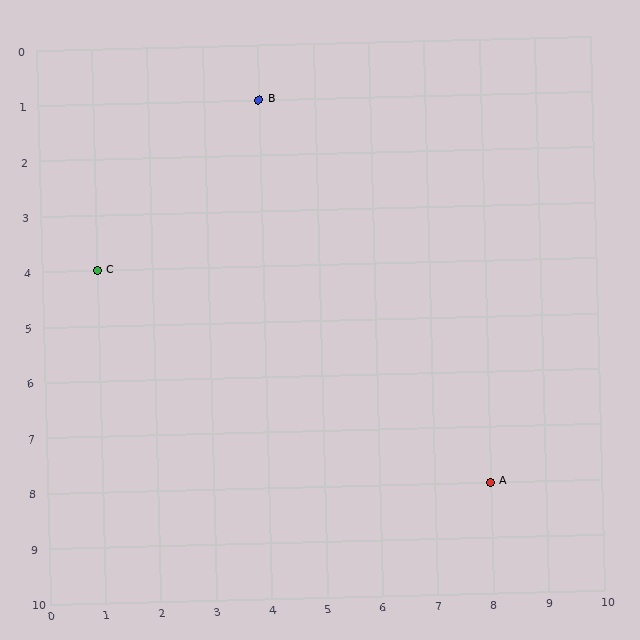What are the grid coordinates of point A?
Point A is at grid coordinates (8, 8).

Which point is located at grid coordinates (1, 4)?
Point C is at (1, 4).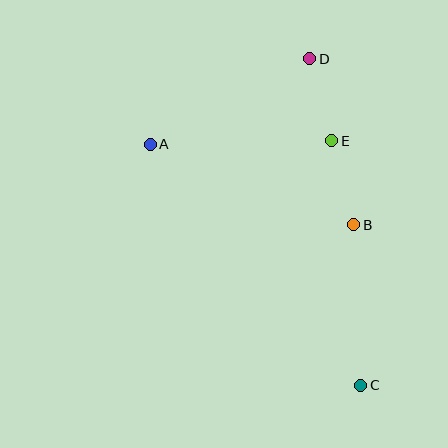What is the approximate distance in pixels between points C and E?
The distance between C and E is approximately 246 pixels.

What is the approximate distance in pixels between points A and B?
The distance between A and B is approximately 219 pixels.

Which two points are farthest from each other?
Points C and D are farthest from each other.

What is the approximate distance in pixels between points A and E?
The distance between A and E is approximately 181 pixels.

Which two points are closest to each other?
Points D and E are closest to each other.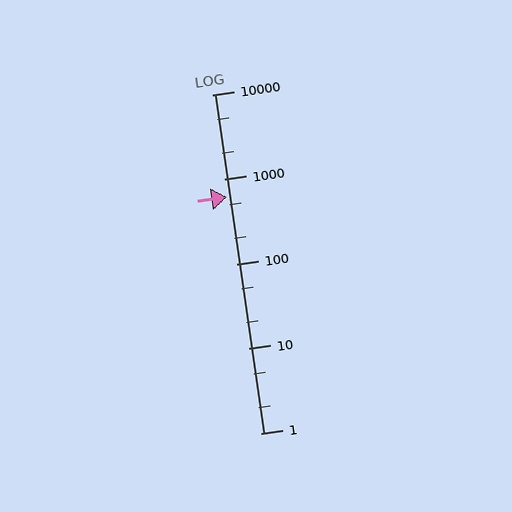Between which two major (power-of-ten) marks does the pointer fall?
The pointer is between 100 and 1000.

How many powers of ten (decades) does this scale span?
The scale spans 4 decades, from 1 to 10000.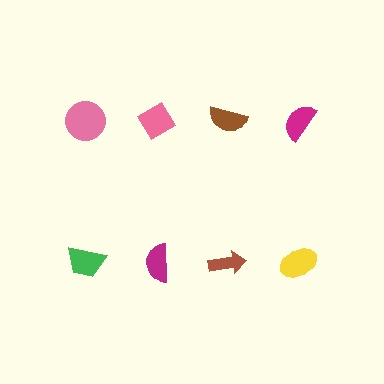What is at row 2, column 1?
A green trapezoid.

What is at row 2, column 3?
A brown arrow.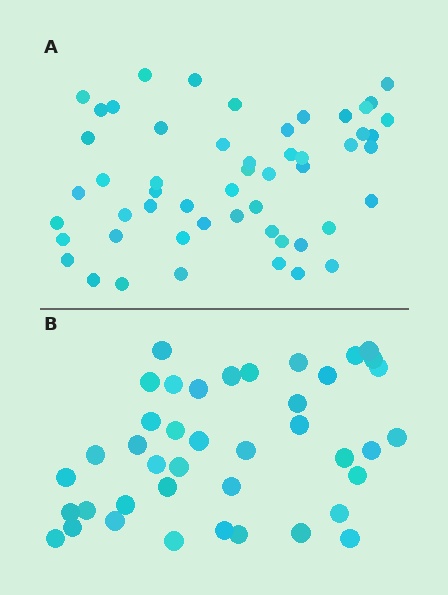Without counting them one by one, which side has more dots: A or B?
Region A (the top region) has more dots.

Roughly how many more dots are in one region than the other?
Region A has roughly 12 or so more dots than region B.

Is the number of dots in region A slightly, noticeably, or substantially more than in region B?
Region A has noticeably more, but not dramatically so. The ratio is roughly 1.3 to 1.